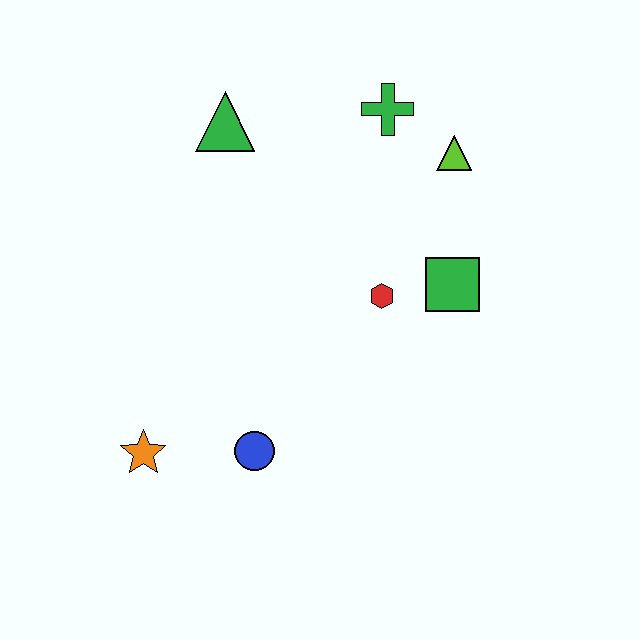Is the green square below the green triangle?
Yes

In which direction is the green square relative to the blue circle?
The green square is to the right of the blue circle.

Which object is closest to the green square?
The red hexagon is closest to the green square.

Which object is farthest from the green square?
The orange star is farthest from the green square.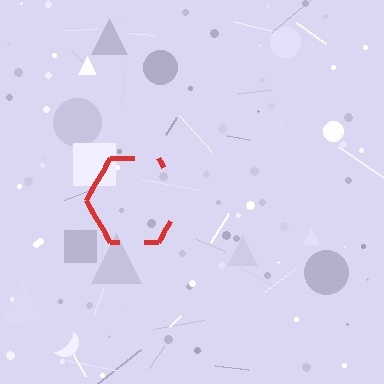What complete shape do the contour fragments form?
The contour fragments form a hexagon.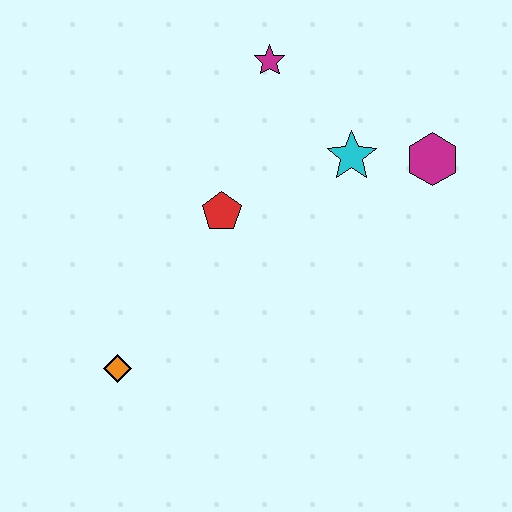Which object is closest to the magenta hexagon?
The cyan star is closest to the magenta hexagon.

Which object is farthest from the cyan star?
The orange diamond is farthest from the cyan star.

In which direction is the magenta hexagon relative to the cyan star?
The magenta hexagon is to the right of the cyan star.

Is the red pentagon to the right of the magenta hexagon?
No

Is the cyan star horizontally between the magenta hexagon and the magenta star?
Yes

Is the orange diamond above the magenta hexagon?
No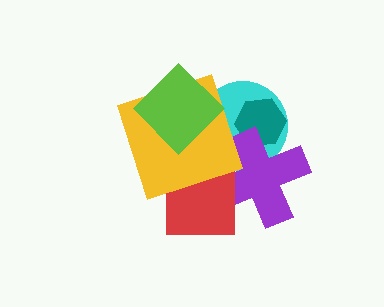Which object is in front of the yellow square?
The lime diamond is in front of the yellow square.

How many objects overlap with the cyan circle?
4 objects overlap with the cyan circle.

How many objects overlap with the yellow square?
3 objects overlap with the yellow square.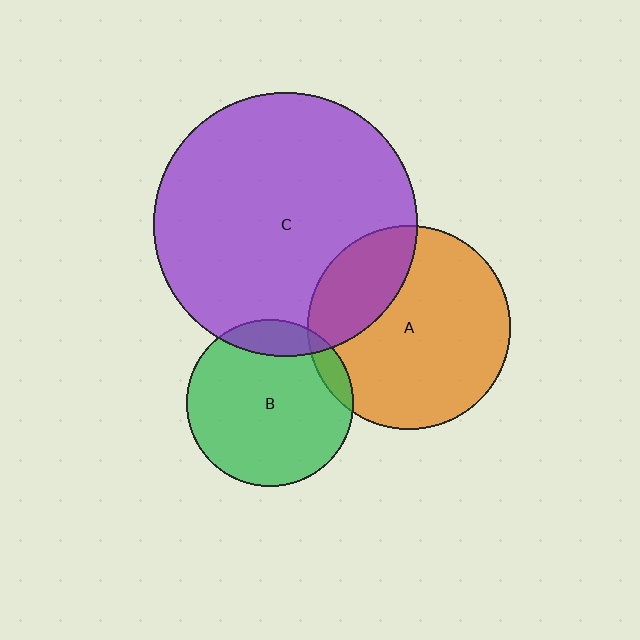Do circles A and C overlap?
Yes.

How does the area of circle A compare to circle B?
Approximately 1.5 times.